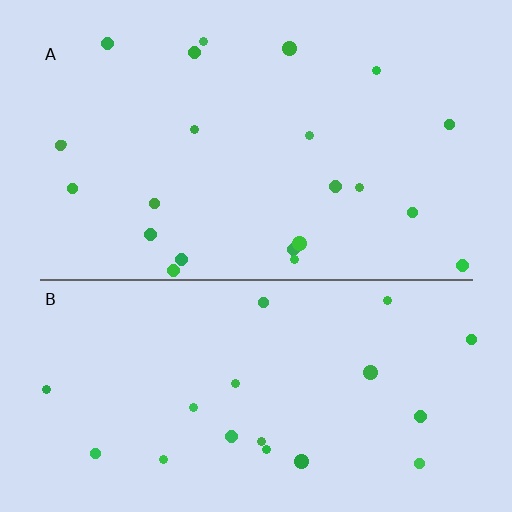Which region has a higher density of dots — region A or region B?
A (the top).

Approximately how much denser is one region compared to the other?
Approximately 1.2× — region A over region B.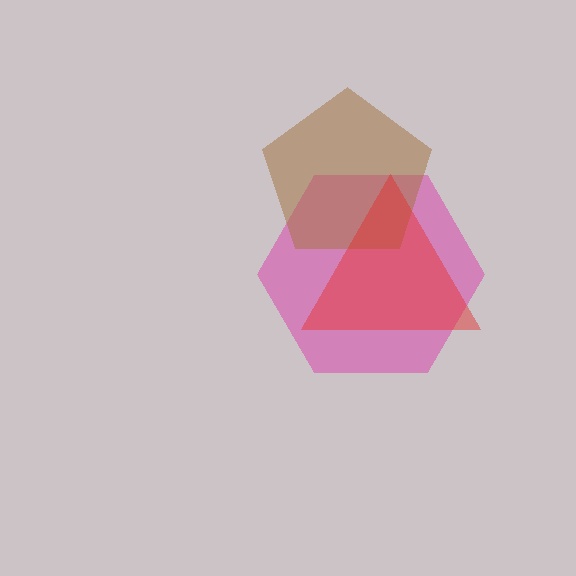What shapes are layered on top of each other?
The layered shapes are: a pink hexagon, a brown pentagon, a red triangle.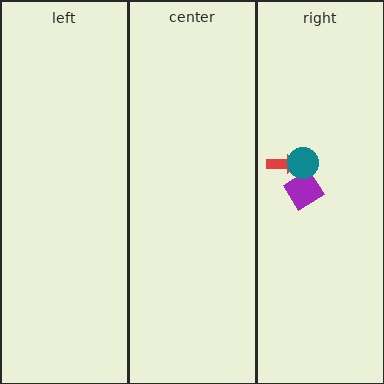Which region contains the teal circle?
The right region.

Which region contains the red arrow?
The right region.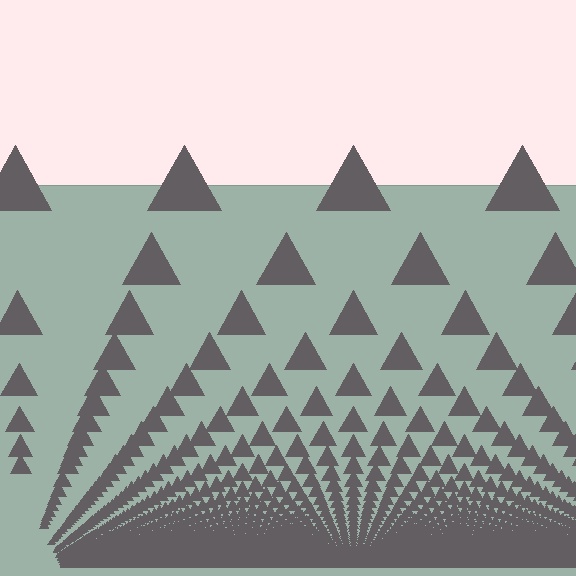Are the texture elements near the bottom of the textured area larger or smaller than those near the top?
Smaller. The gradient is inverted — elements near the bottom are smaller and denser.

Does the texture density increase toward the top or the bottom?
Density increases toward the bottom.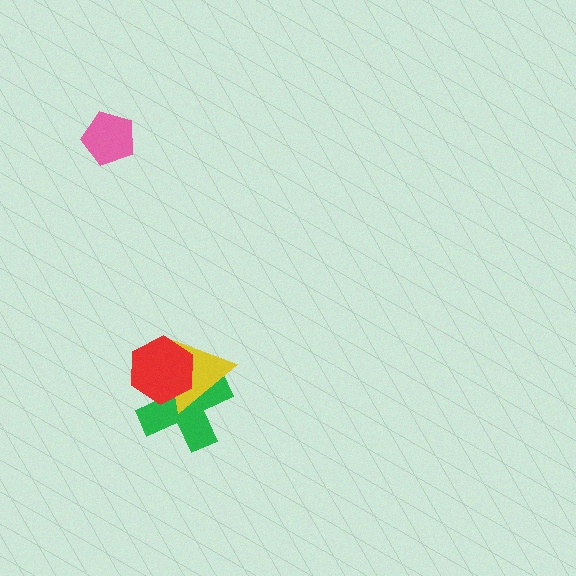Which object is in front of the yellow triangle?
The red hexagon is in front of the yellow triangle.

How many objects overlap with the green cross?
2 objects overlap with the green cross.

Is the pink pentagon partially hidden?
No, no other shape covers it.